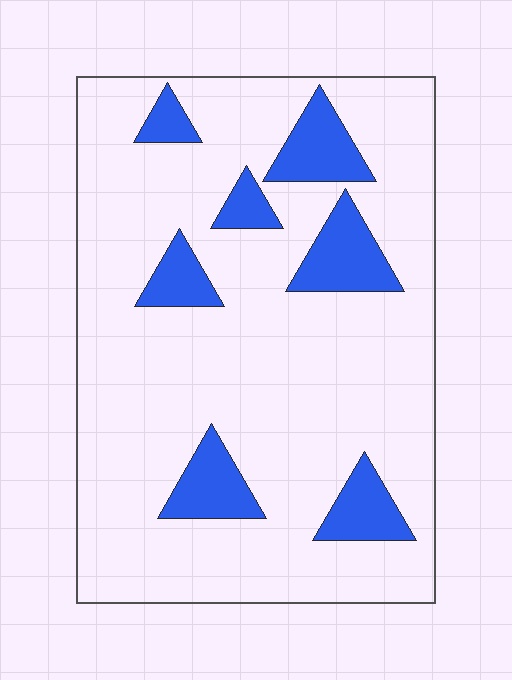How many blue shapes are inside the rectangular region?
7.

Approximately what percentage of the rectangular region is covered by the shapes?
Approximately 15%.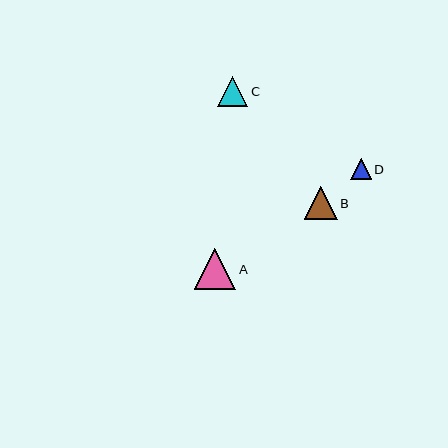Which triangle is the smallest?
Triangle D is the smallest with a size of approximately 21 pixels.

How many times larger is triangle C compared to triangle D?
Triangle C is approximately 1.4 times the size of triangle D.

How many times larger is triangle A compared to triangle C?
Triangle A is approximately 1.4 times the size of triangle C.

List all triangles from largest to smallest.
From largest to smallest: A, B, C, D.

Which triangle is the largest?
Triangle A is the largest with a size of approximately 41 pixels.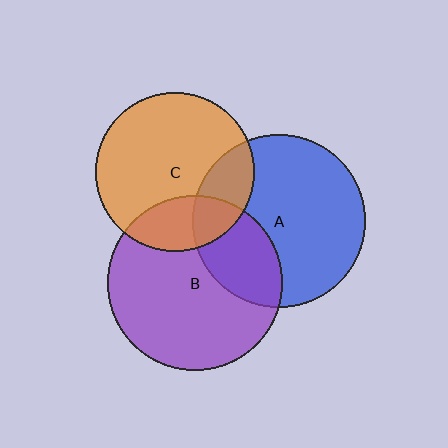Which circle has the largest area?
Circle B (purple).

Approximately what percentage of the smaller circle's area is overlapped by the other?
Approximately 20%.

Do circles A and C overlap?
Yes.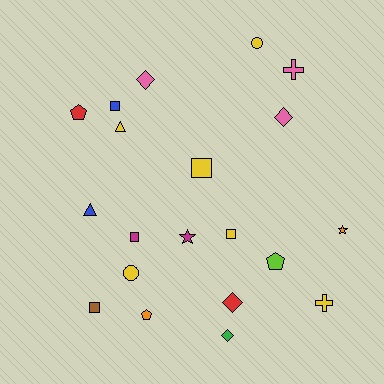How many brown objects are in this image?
There is 1 brown object.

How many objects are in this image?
There are 20 objects.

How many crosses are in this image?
There are 2 crosses.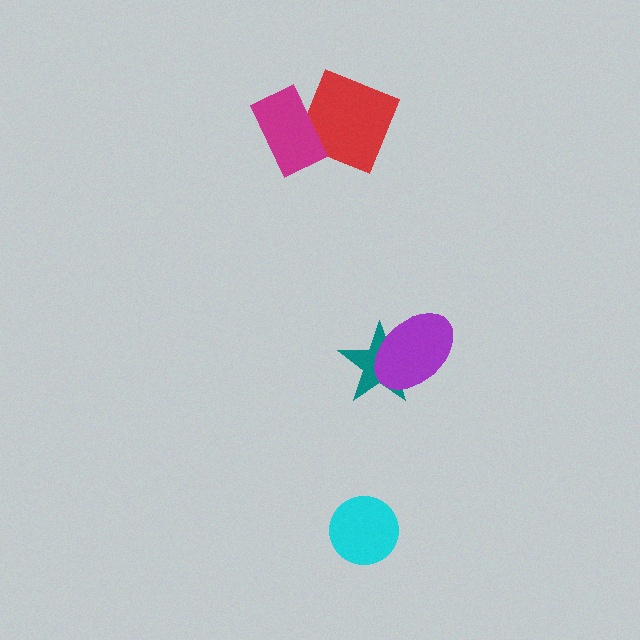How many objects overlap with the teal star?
1 object overlaps with the teal star.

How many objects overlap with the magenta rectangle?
1 object overlaps with the magenta rectangle.